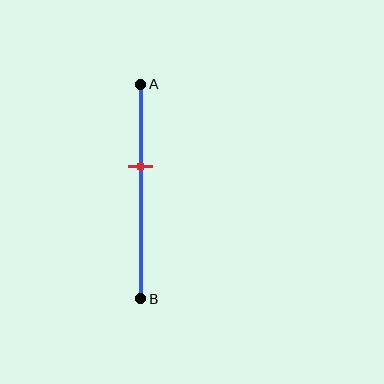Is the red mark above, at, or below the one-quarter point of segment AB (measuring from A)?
The red mark is below the one-quarter point of segment AB.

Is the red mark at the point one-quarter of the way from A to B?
No, the mark is at about 40% from A, not at the 25% one-quarter point.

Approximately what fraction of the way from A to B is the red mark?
The red mark is approximately 40% of the way from A to B.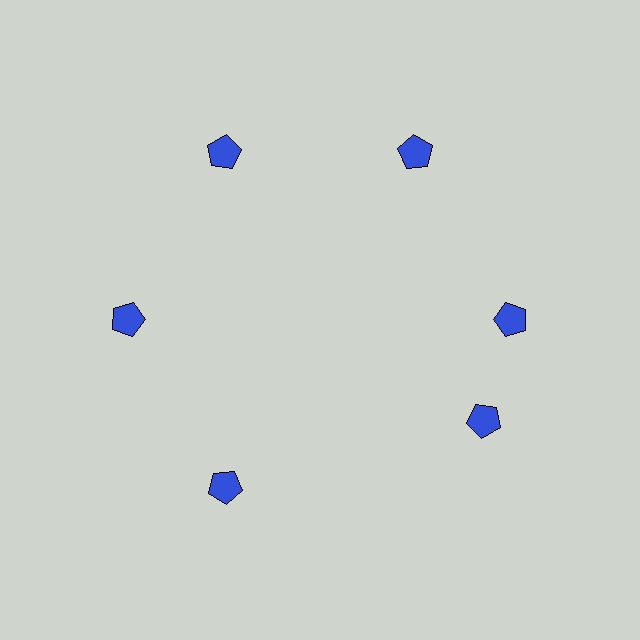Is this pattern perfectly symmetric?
No. The 6 blue pentagons are arranged in a ring, but one element near the 5 o'clock position is rotated out of alignment along the ring, breaking the 6-fold rotational symmetry.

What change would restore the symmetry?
The symmetry would be restored by rotating it back into even spacing with its neighbors so that all 6 pentagons sit at equal angles and equal distance from the center.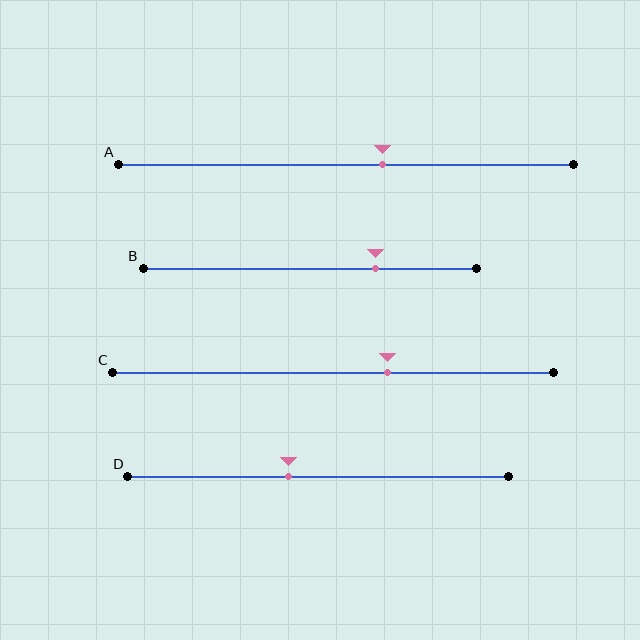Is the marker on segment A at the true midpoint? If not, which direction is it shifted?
No, the marker on segment A is shifted to the right by about 8% of the segment length.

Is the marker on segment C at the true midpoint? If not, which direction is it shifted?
No, the marker on segment C is shifted to the right by about 12% of the segment length.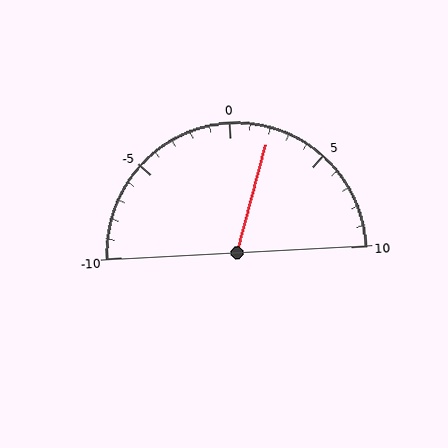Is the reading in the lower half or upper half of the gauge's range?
The reading is in the upper half of the range (-10 to 10).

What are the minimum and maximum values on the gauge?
The gauge ranges from -10 to 10.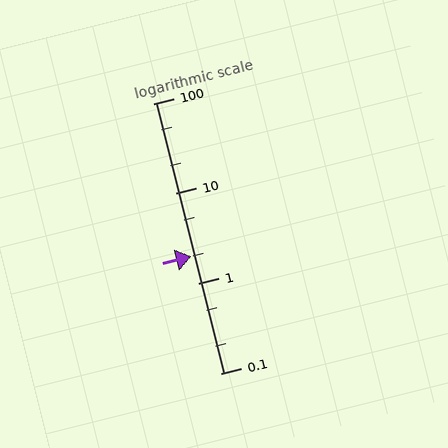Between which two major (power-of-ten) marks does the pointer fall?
The pointer is between 1 and 10.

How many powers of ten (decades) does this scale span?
The scale spans 3 decades, from 0.1 to 100.